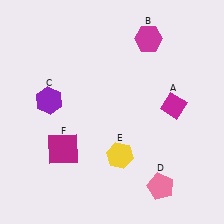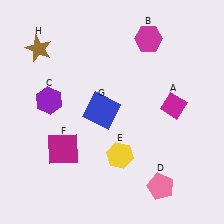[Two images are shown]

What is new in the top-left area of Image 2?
A brown star (H) was added in the top-left area of Image 2.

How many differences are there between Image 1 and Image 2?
There are 2 differences between the two images.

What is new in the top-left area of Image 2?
A blue square (G) was added in the top-left area of Image 2.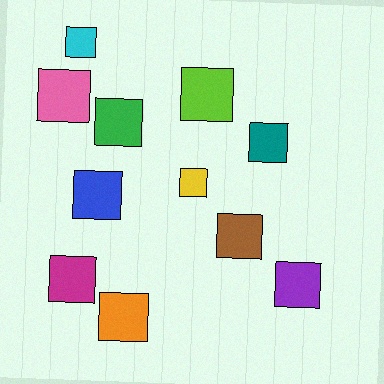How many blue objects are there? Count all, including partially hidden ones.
There is 1 blue object.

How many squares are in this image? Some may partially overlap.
There are 11 squares.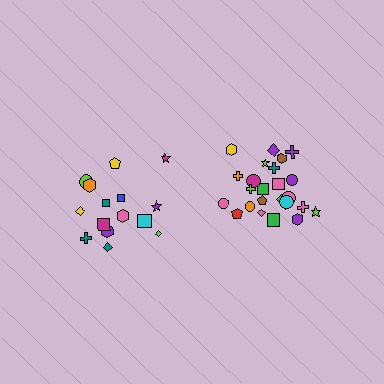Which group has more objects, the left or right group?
The right group.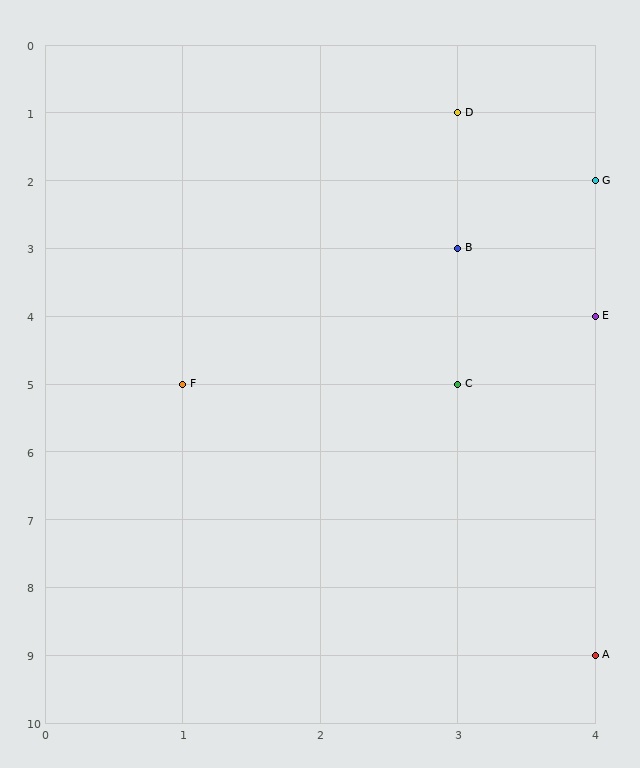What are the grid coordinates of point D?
Point D is at grid coordinates (3, 1).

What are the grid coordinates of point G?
Point G is at grid coordinates (4, 2).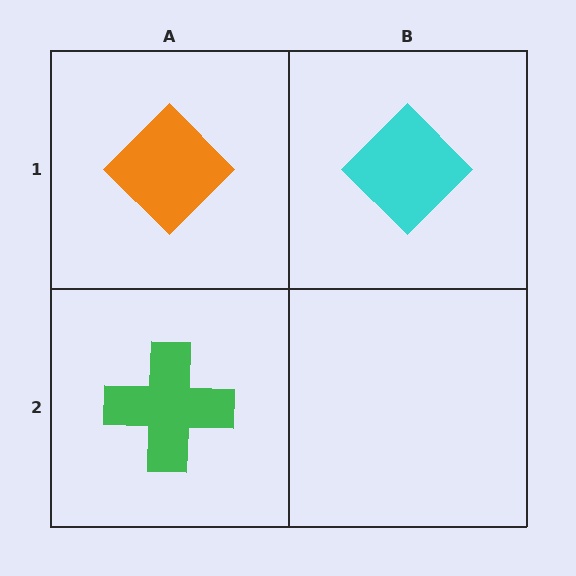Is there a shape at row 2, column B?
No, that cell is empty.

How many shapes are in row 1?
2 shapes.